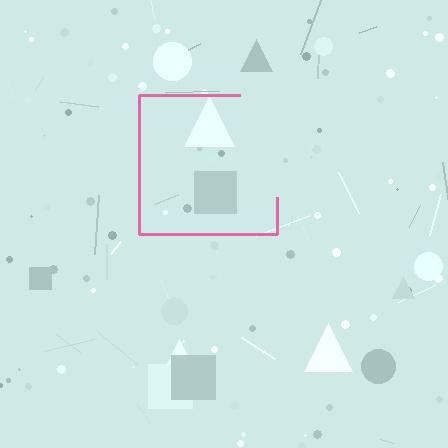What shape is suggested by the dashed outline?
The dashed outline suggests a square.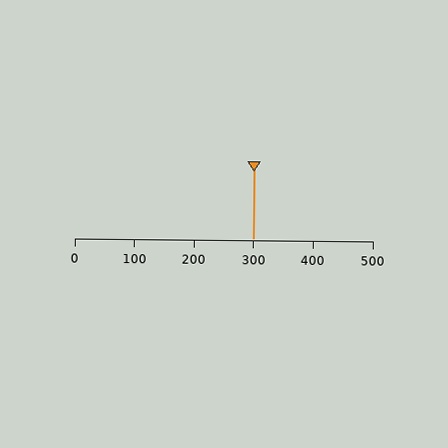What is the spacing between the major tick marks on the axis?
The major ticks are spaced 100 apart.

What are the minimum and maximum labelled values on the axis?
The axis runs from 0 to 500.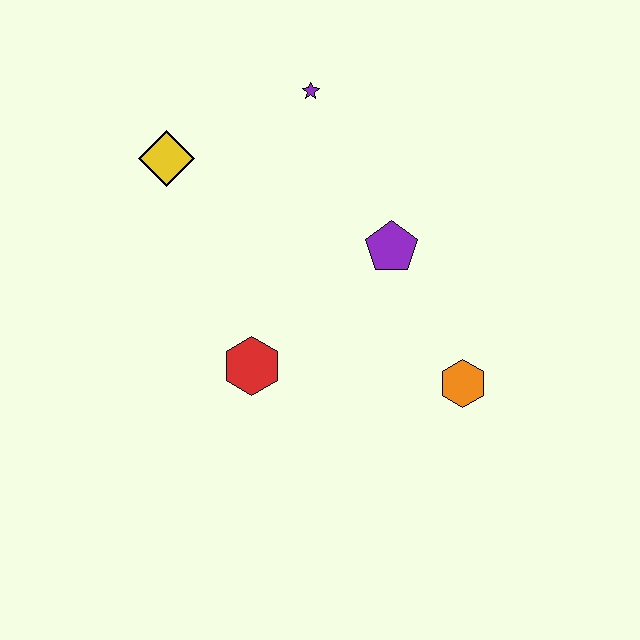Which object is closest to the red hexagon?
The purple pentagon is closest to the red hexagon.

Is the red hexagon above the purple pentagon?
No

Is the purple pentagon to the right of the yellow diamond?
Yes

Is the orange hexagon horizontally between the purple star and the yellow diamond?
No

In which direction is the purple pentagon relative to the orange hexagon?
The purple pentagon is above the orange hexagon.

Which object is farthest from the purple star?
The orange hexagon is farthest from the purple star.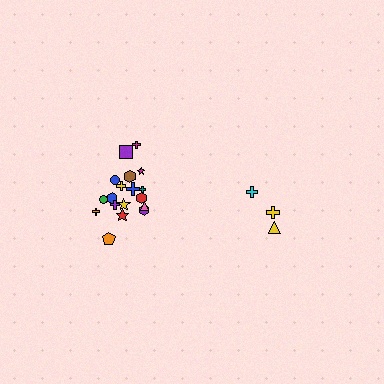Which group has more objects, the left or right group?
The left group.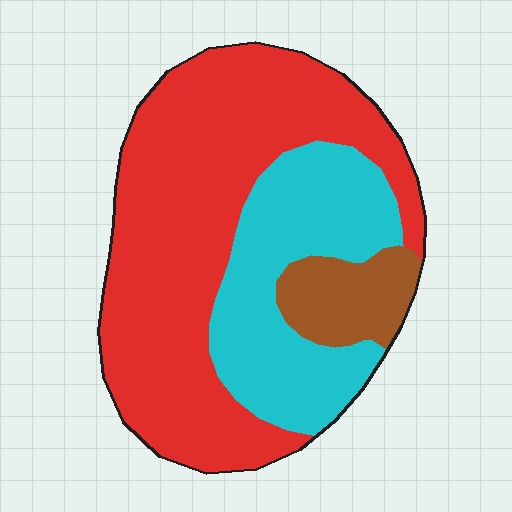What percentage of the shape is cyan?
Cyan covers 30% of the shape.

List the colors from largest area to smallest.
From largest to smallest: red, cyan, brown.